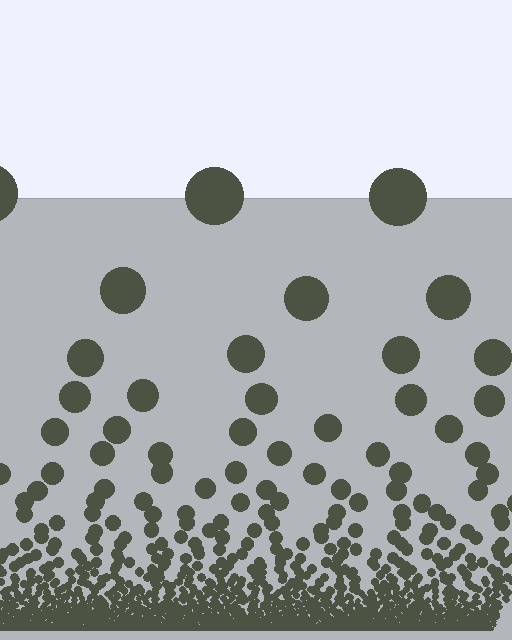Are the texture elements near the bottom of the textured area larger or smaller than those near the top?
Smaller. The gradient is inverted — elements near the bottom are smaller and denser.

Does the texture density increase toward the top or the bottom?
Density increases toward the bottom.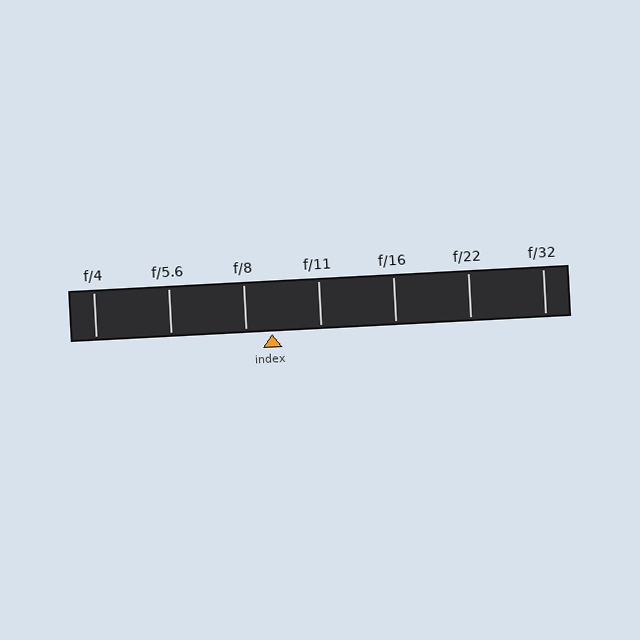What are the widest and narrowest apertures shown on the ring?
The widest aperture shown is f/4 and the narrowest is f/32.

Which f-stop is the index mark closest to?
The index mark is closest to f/8.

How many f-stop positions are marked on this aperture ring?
There are 7 f-stop positions marked.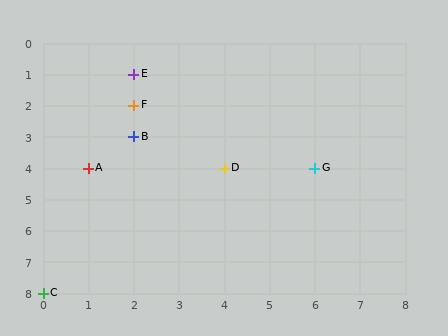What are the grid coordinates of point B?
Point B is at grid coordinates (2, 3).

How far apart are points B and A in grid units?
Points B and A are 1 column and 1 row apart (about 1.4 grid units diagonally).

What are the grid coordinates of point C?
Point C is at grid coordinates (0, 8).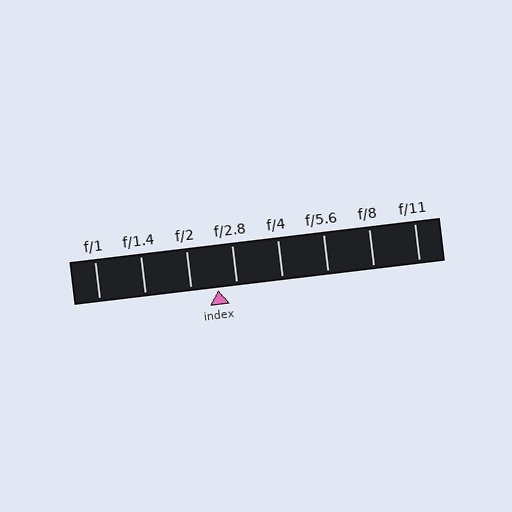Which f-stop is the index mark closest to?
The index mark is closest to f/2.8.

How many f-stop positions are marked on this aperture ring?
There are 8 f-stop positions marked.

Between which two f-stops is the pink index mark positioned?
The index mark is between f/2 and f/2.8.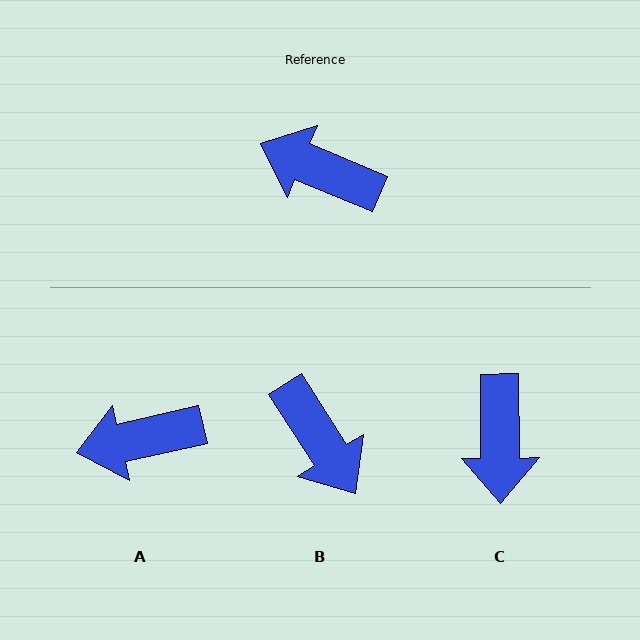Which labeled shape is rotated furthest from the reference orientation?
B, about 146 degrees away.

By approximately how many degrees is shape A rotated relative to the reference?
Approximately 35 degrees counter-clockwise.